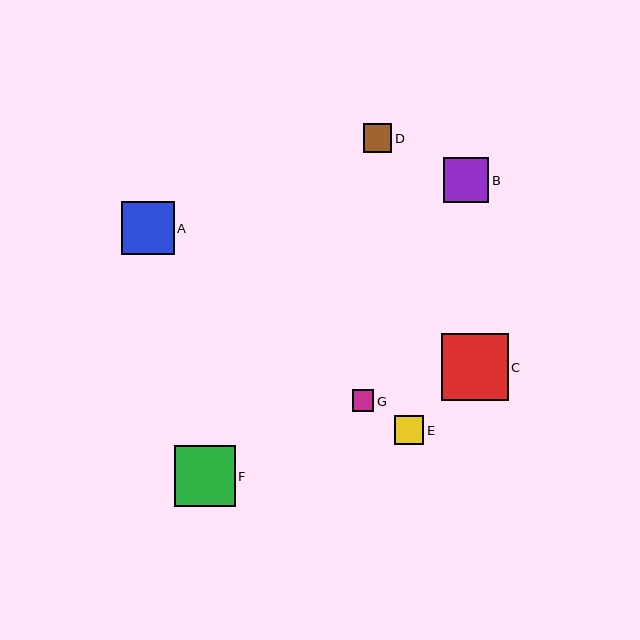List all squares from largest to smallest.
From largest to smallest: C, F, A, B, E, D, G.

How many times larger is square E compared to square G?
Square E is approximately 1.3 times the size of square G.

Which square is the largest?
Square C is the largest with a size of approximately 66 pixels.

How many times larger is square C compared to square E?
Square C is approximately 2.3 times the size of square E.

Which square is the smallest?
Square G is the smallest with a size of approximately 21 pixels.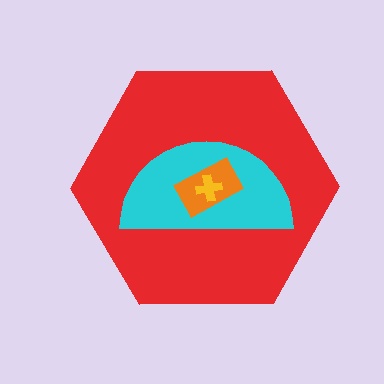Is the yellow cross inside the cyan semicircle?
Yes.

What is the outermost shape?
The red hexagon.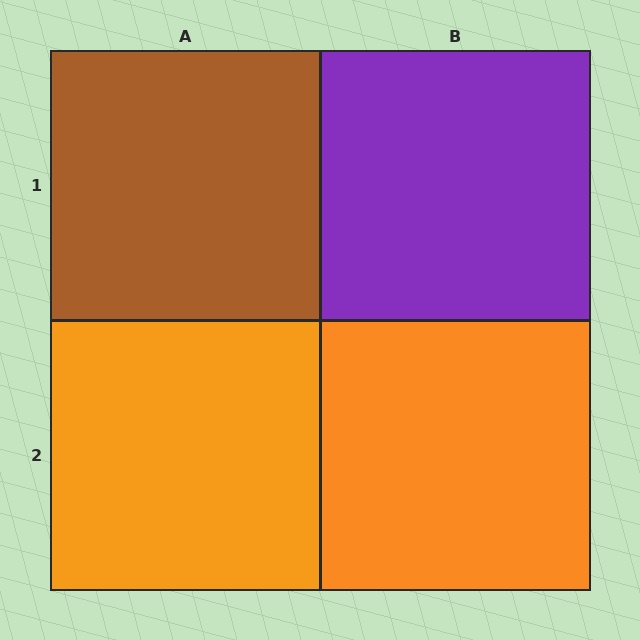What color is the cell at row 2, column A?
Orange.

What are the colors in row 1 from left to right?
Brown, purple.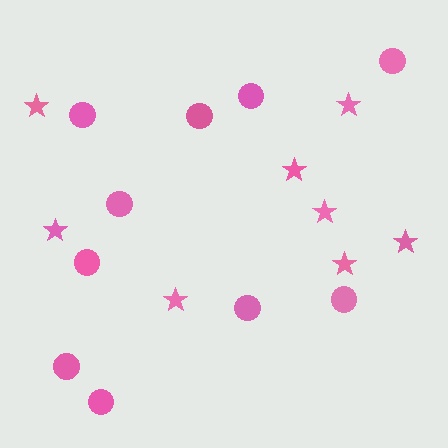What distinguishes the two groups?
There are 2 groups: one group of stars (8) and one group of circles (10).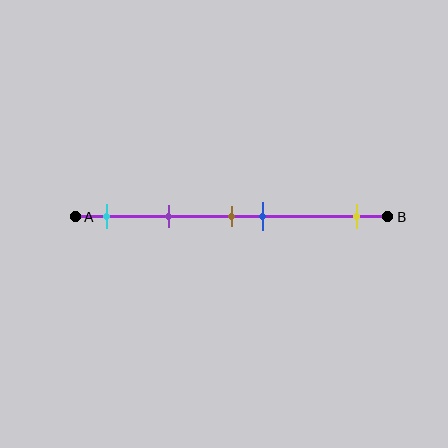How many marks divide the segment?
There are 5 marks dividing the segment.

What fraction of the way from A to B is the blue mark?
The blue mark is approximately 60% (0.6) of the way from A to B.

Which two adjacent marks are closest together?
The brown and blue marks are the closest adjacent pair.